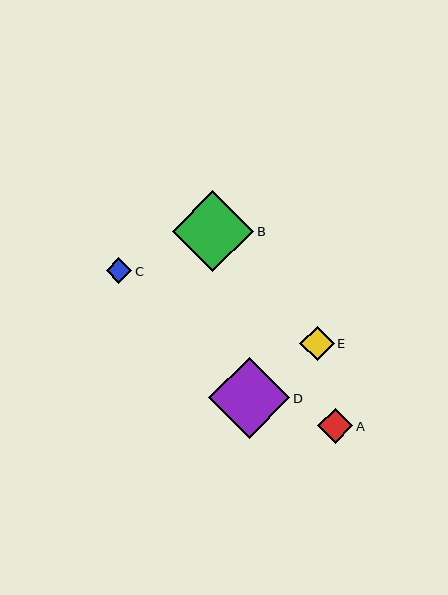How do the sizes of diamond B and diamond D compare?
Diamond B and diamond D are approximately the same size.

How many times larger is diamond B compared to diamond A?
Diamond B is approximately 2.3 times the size of diamond A.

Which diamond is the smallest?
Diamond C is the smallest with a size of approximately 26 pixels.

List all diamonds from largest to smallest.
From largest to smallest: B, D, A, E, C.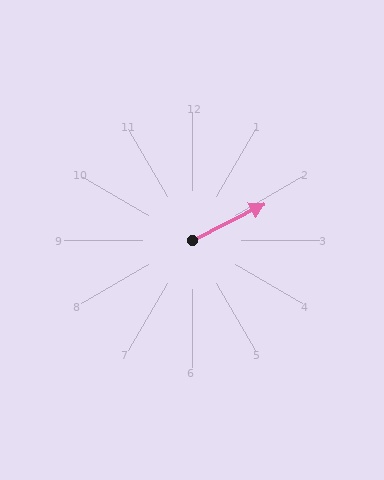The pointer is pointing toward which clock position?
Roughly 2 o'clock.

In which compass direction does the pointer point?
Northeast.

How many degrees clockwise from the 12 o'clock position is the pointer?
Approximately 63 degrees.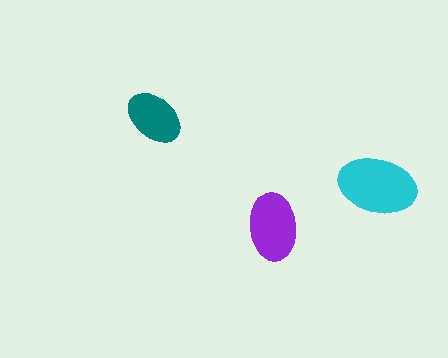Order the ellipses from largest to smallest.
the cyan one, the purple one, the teal one.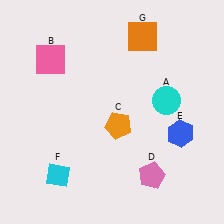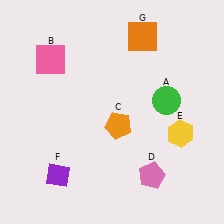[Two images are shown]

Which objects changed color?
A changed from cyan to green. E changed from blue to yellow. F changed from cyan to purple.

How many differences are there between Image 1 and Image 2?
There are 3 differences between the two images.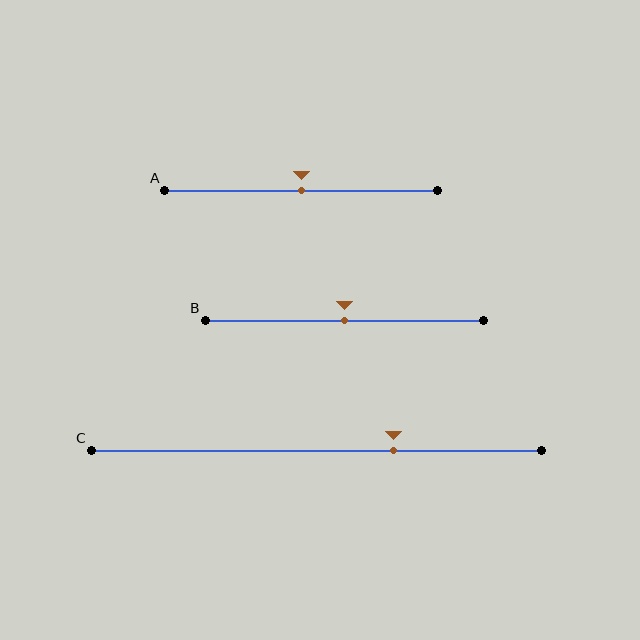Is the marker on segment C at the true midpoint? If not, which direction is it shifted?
No, the marker on segment C is shifted to the right by about 17% of the segment length.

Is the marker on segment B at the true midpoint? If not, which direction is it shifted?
Yes, the marker on segment B is at the true midpoint.